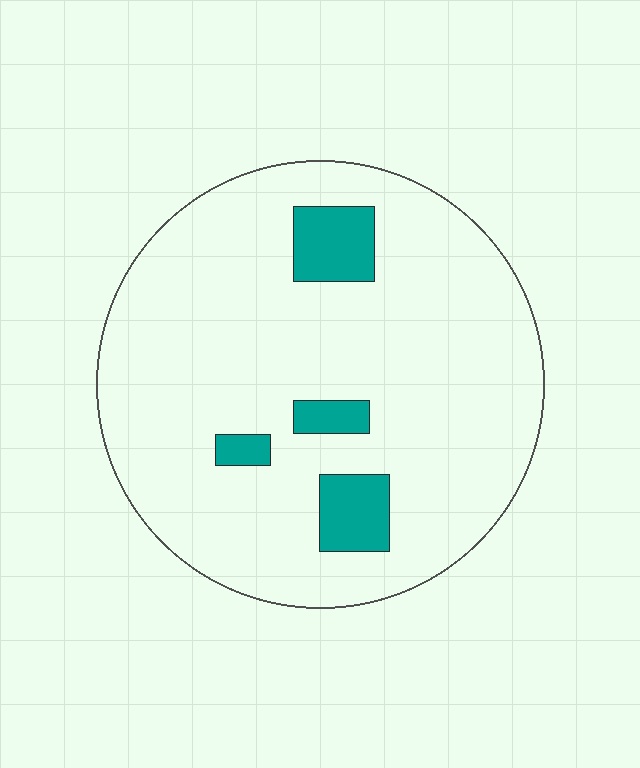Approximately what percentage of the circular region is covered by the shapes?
Approximately 10%.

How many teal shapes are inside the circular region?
4.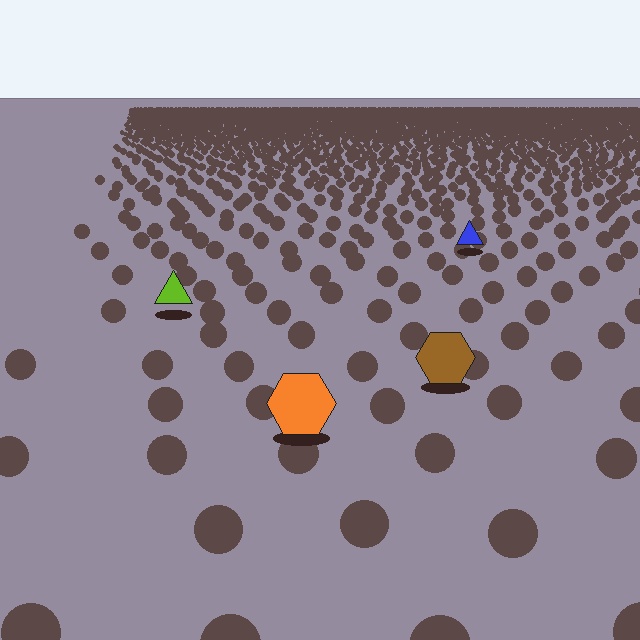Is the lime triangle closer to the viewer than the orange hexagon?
No. The orange hexagon is closer — you can tell from the texture gradient: the ground texture is coarser near it.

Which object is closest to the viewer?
The orange hexagon is closest. The texture marks near it are larger and more spread out.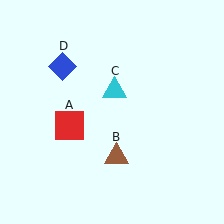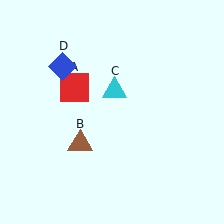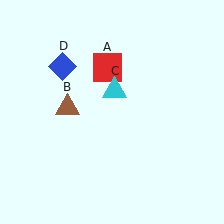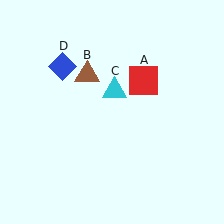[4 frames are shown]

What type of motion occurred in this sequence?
The red square (object A), brown triangle (object B) rotated clockwise around the center of the scene.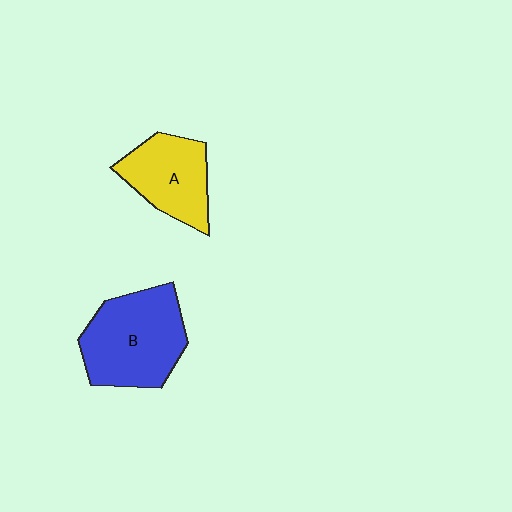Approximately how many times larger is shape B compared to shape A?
Approximately 1.4 times.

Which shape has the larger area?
Shape B (blue).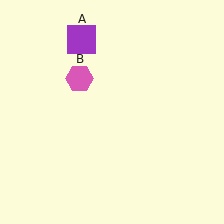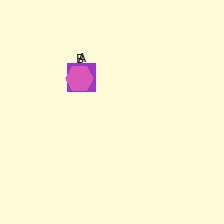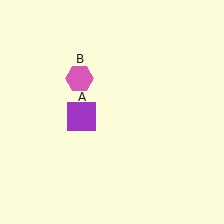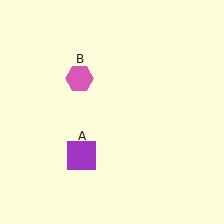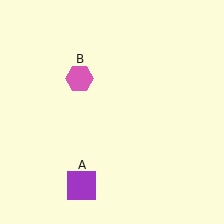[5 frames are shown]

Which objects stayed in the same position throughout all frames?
Pink hexagon (object B) remained stationary.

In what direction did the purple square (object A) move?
The purple square (object A) moved down.